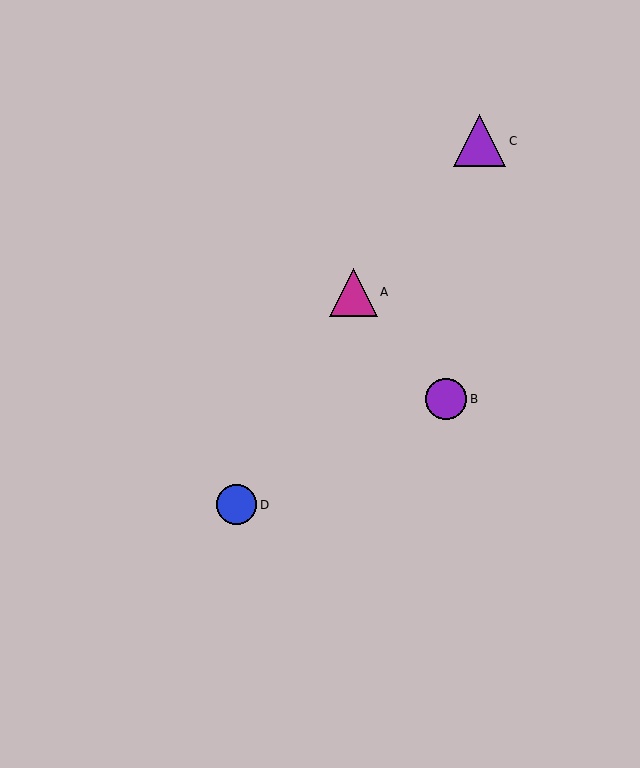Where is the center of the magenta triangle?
The center of the magenta triangle is at (353, 292).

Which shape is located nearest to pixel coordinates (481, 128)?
The purple triangle (labeled C) at (480, 141) is nearest to that location.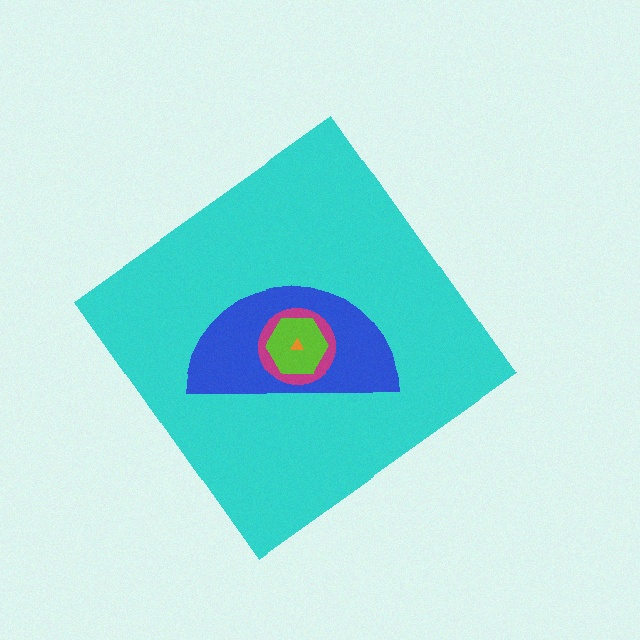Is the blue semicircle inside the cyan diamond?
Yes.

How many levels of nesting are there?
5.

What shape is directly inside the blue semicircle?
The magenta circle.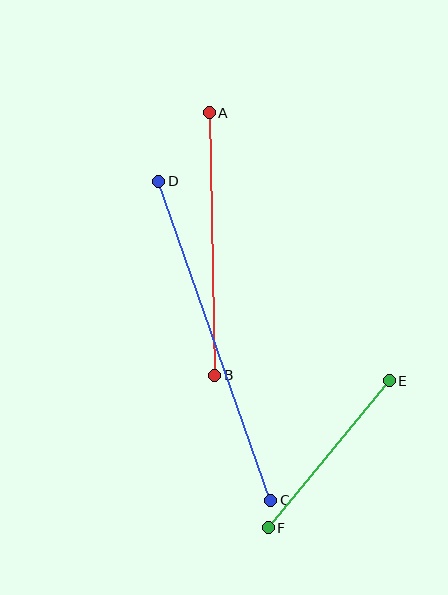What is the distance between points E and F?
The distance is approximately 190 pixels.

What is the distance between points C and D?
The distance is approximately 338 pixels.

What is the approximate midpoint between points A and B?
The midpoint is at approximately (212, 244) pixels.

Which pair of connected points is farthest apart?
Points C and D are farthest apart.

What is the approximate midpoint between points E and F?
The midpoint is at approximately (329, 454) pixels.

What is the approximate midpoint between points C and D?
The midpoint is at approximately (215, 341) pixels.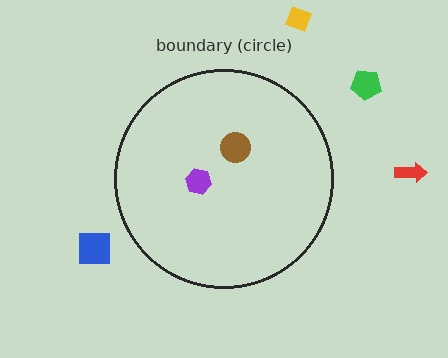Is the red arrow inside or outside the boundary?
Outside.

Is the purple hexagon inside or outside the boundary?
Inside.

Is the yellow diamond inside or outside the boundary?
Outside.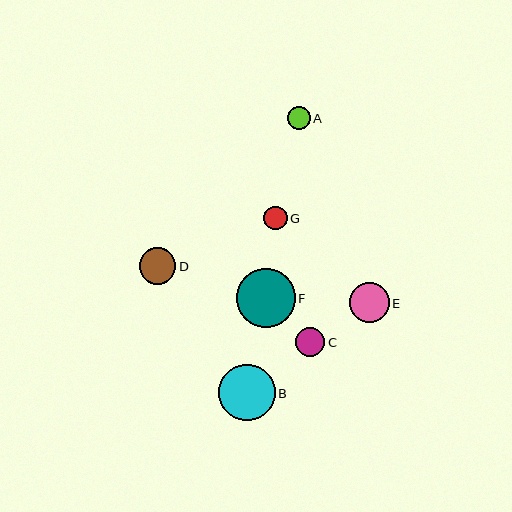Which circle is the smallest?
Circle A is the smallest with a size of approximately 23 pixels.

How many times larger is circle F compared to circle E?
Circle F is approximately 1.5 times the size of circle E.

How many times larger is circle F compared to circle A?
Circle F is approximately 2.6 times the size of circle A.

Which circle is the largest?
Circle F is the largest with a size of approximately 59 pixels.